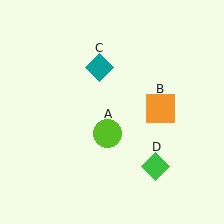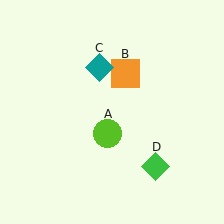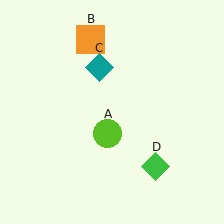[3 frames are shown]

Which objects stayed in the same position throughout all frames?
Lime circle (object A) and teal diamond (object C) and green diamond (object D) remained stationary.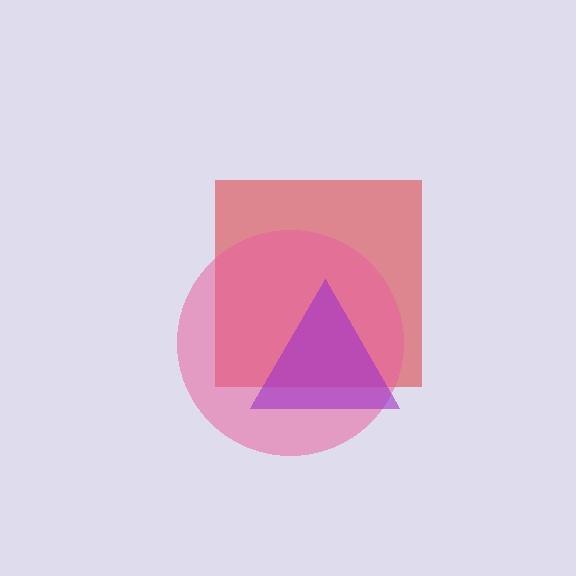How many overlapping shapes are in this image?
There are 3 overlapping shapes in the image.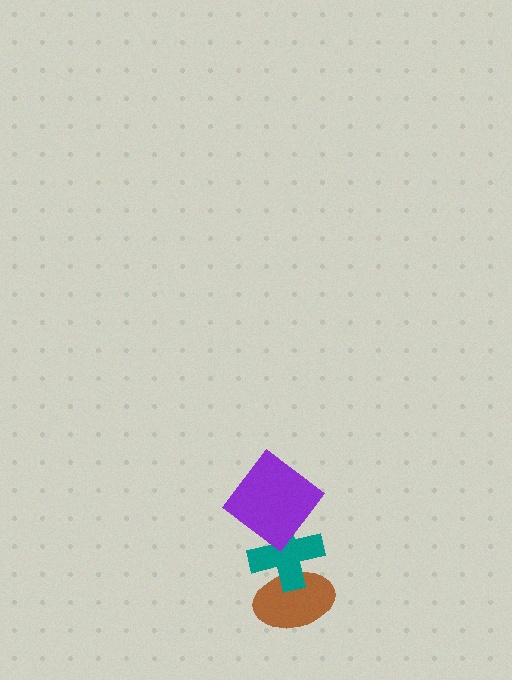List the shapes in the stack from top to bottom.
From top to bottom: the purple diamond, the teal cross, the brown ellipse.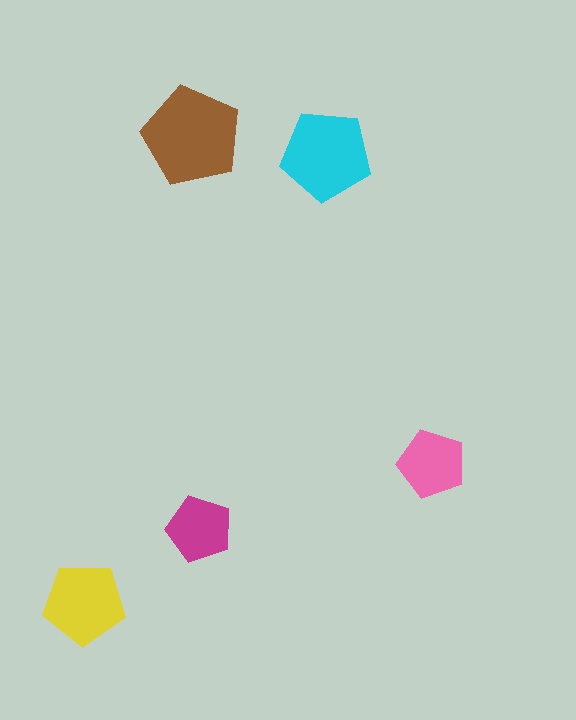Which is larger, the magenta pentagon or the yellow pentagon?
The yellow one.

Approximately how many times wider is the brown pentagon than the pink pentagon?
About 1.5 times wider.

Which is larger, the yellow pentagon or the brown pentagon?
The brown one.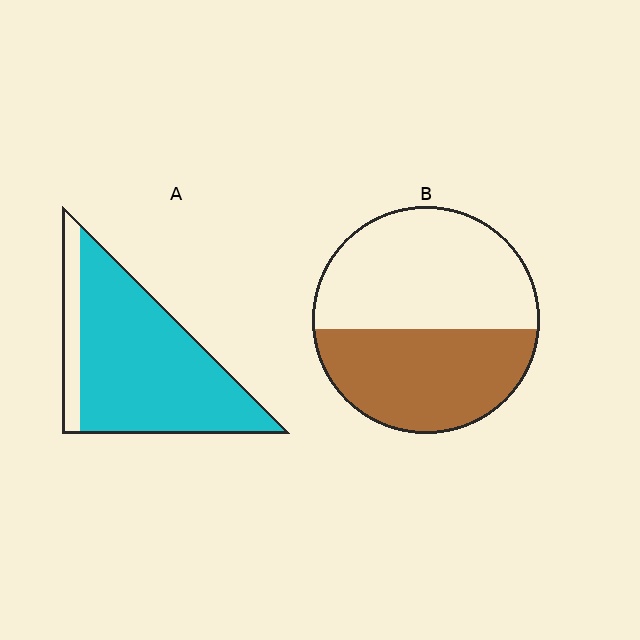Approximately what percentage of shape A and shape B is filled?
A is approximately 85% and B is approximately 45%.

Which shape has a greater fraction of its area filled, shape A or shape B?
Shape A.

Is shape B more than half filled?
No.